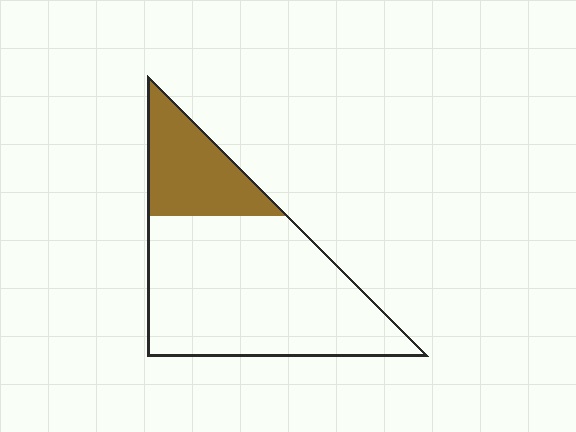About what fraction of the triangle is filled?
About one quarter (1/4).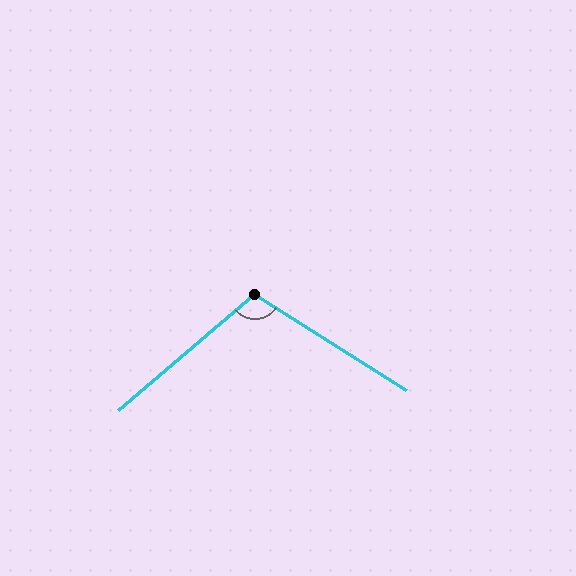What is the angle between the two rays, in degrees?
Approximately 108 degrees.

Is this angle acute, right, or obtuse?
It is obtuse.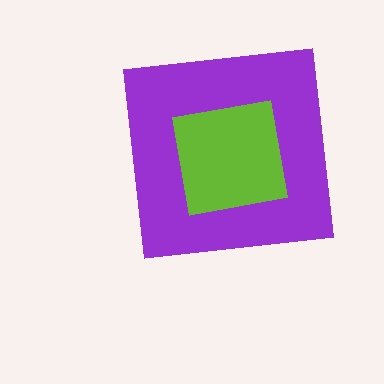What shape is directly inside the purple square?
The lime square.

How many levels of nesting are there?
2.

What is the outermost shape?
The purple square.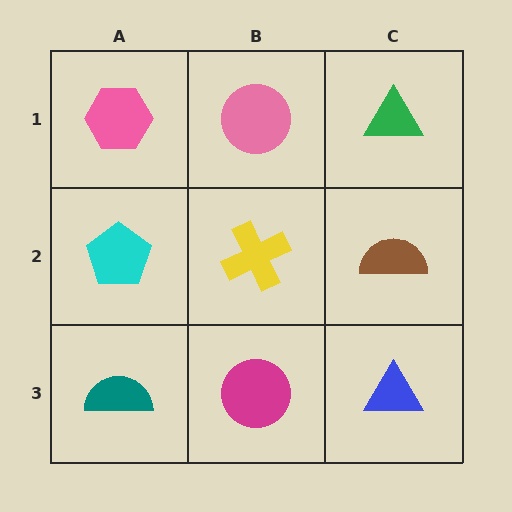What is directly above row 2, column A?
A pink hexagon.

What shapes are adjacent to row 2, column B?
A pink circle (row 1, column B), a magenta circle (row 3, column B), a cyan pentagon (row 2, column A), a brown semicircle (row 2, column C).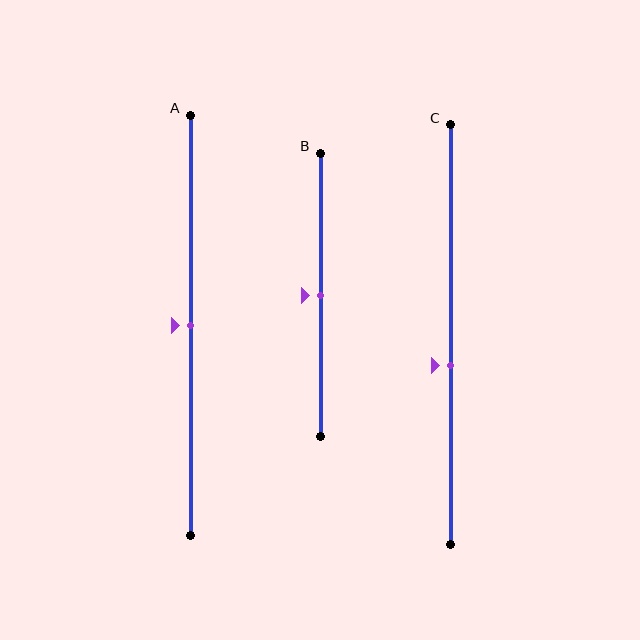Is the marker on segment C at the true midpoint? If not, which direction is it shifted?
No, the marker on segment C is shifted downward by about 7% of the segment length.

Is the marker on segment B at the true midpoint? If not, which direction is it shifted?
Yes, the marker on segment B is at the true midpoint.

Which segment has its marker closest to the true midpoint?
Segment A has its marker closest to the true midpoint.